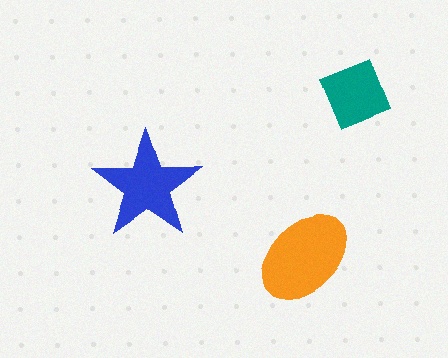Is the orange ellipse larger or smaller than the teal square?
Larger.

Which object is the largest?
The orange ellipse.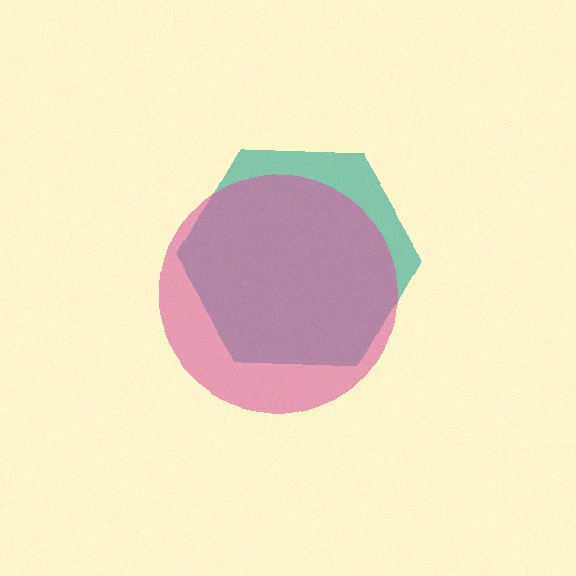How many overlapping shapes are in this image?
There are 2 overlapping shapes in the image.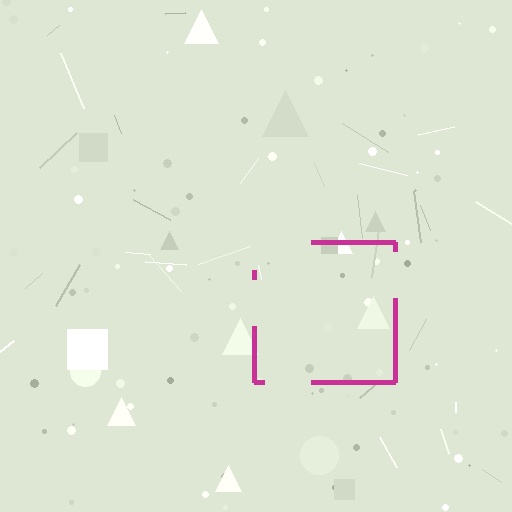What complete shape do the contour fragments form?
The contour fragments form a square.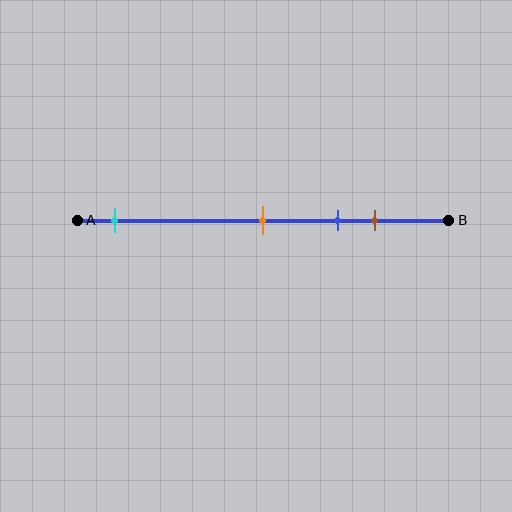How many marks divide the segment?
There are 4 marks dividing the segment.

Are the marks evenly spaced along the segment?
No, the marks are not evenly spaced.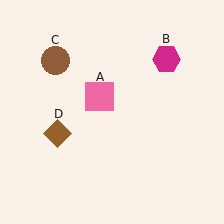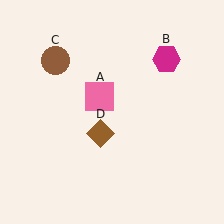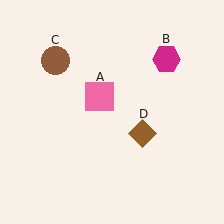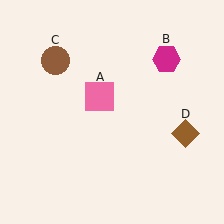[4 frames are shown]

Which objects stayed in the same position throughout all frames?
Pink square (object A) and magenta hexagon (object B) and brown circle (object C) remained stationary.